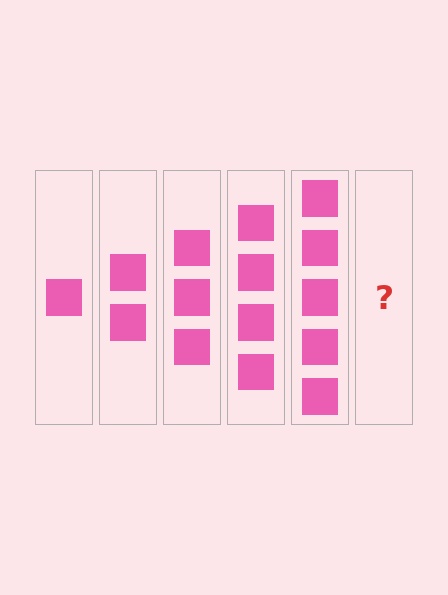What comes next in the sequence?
The next element should be 6 squares.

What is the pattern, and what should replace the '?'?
The pattern is that each step adds one more square. The '?' should be 6 squares.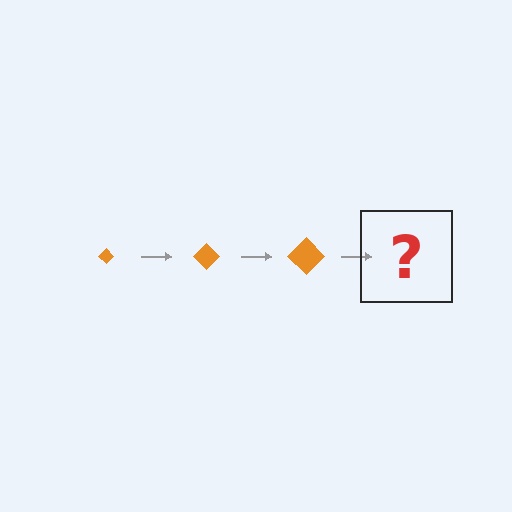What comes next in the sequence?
The next element should be an orange diamond, larger than the previous one.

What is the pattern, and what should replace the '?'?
The pattern is that the diamond gets progressively larger each step. The '?' should be an orange diamond, larger than the previous one.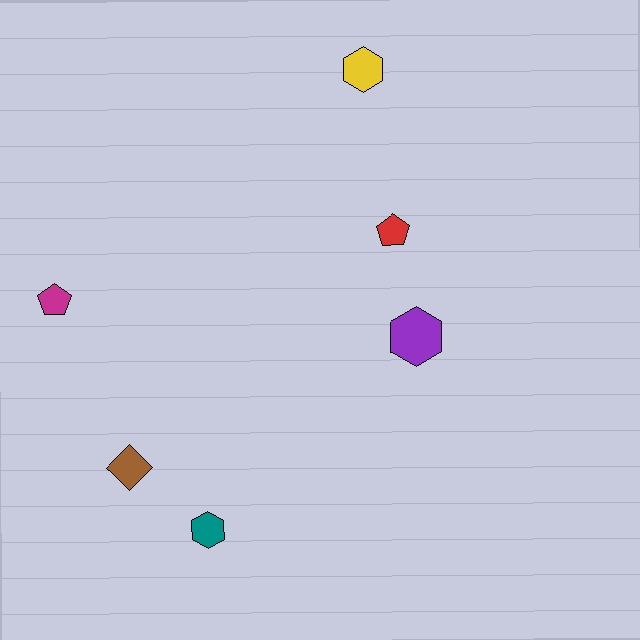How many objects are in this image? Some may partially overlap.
There are 6 objects.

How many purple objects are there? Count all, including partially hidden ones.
There is 1 purple object.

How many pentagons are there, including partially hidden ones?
There are 2 pentagons.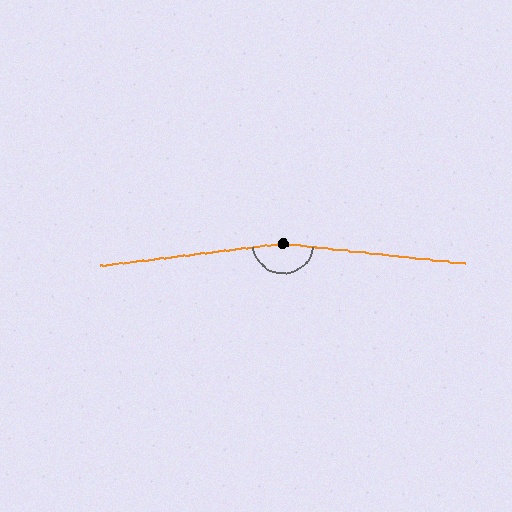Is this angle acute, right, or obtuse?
It is obtuse.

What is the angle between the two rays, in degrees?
Approximately 167 degrees.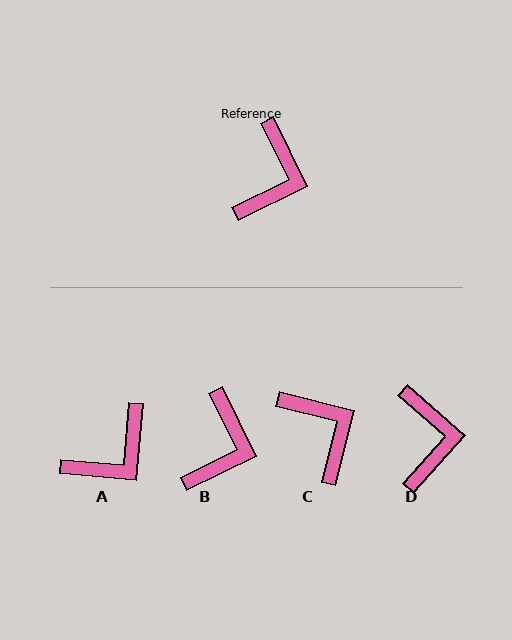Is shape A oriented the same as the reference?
No, it is off by about 31 degrees.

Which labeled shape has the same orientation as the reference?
B.